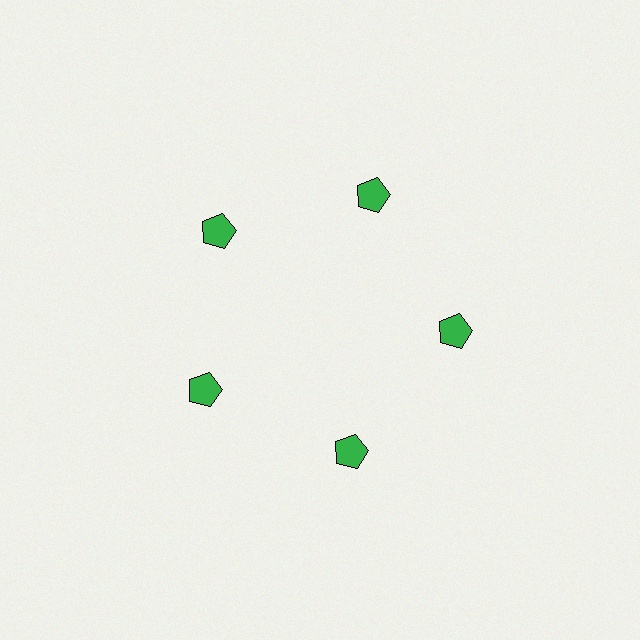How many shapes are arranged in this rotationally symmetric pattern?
There are 5 shapes, arranged in 5 groups of 1.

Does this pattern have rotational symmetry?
Yes, this pattern has 5-fold rotational symmetry. It looks the same after rotating 72 degrees around the center.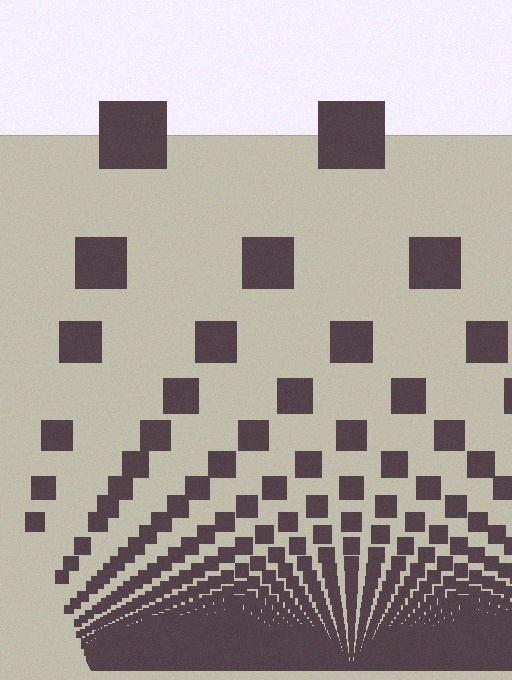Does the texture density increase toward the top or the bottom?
Density increases toward the bottom.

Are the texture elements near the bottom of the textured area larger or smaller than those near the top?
Smaller. The gradient is inverted — elements near the bottom are smaller and denser.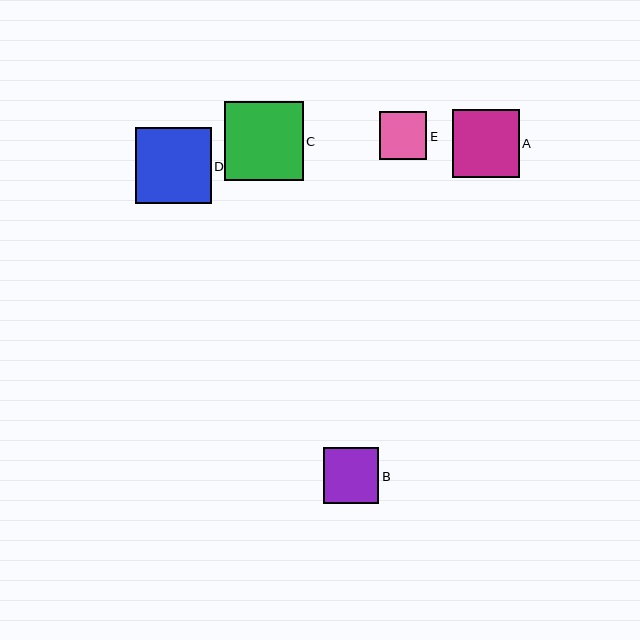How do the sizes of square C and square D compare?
Square C and square D are approximately the same size.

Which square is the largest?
Square C is the largest with a size of approximately 79 pixels.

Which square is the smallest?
Square E is the smallest with a size of approximately 47 pixels.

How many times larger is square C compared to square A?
Square C is approximately 1.2 times the size of square A.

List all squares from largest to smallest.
From largest to smallest: C, D, A, B, E.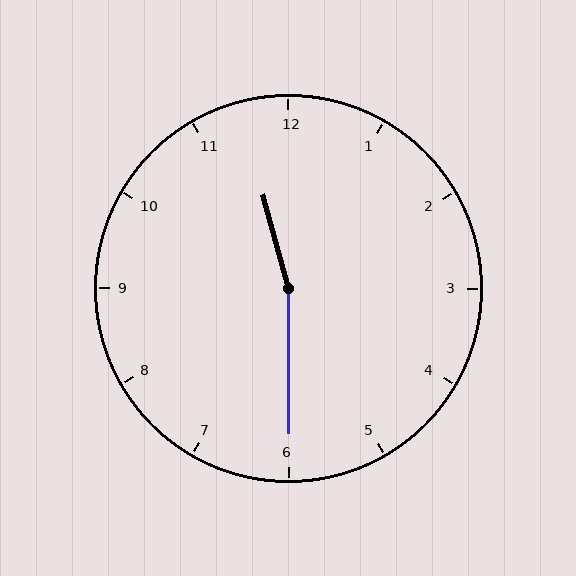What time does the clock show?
11:30.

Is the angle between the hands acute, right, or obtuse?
It is obtuse.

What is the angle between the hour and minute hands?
Approximately 165 degrees.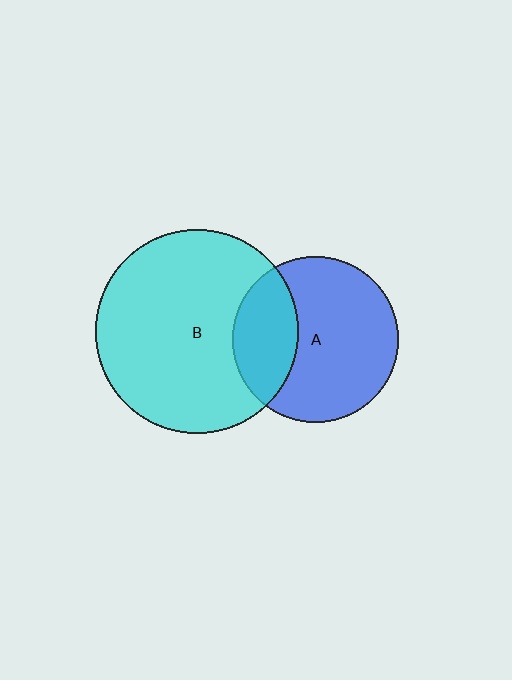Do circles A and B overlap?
Yes.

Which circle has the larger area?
Circle B (cyan).